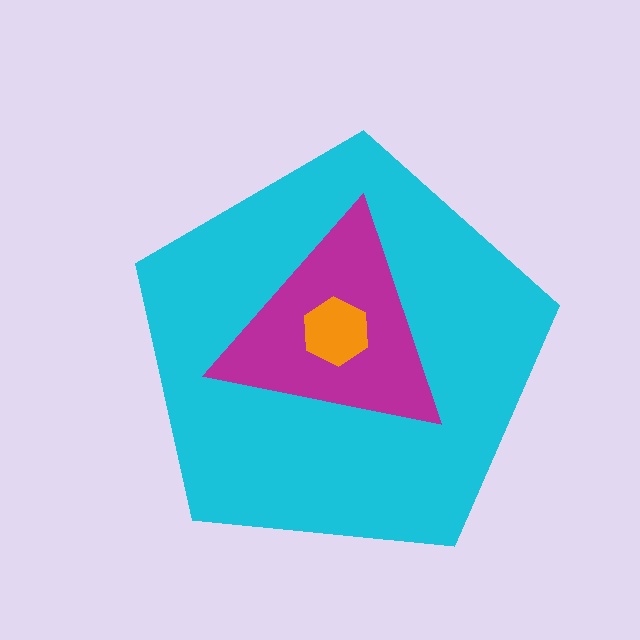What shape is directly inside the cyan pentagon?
The magenta triangle.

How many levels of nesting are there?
3.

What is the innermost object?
The orange hexagon.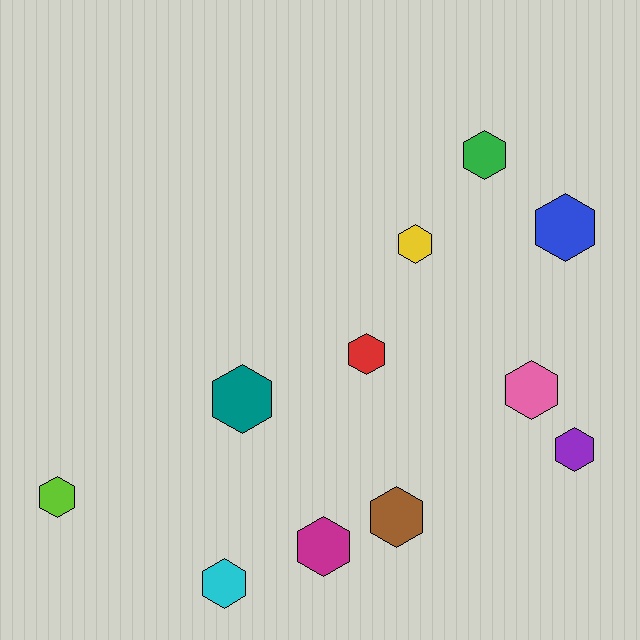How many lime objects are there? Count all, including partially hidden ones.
There is 1 lime object.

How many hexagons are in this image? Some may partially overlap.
There are 11 hexagons.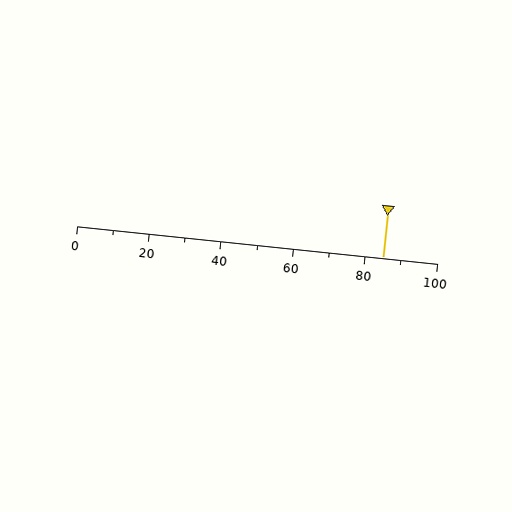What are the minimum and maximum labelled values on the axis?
The axis runs from 0 to 100.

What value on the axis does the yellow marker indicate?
The marker indicates approximately 85.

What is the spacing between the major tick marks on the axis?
The major ticks are spaced 20 apart.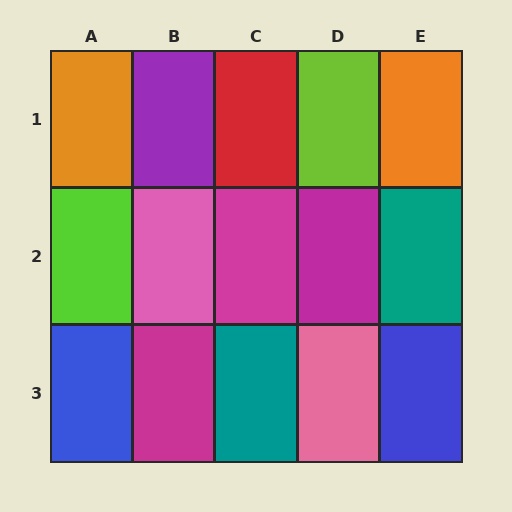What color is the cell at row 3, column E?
Blue.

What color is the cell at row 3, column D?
Pink.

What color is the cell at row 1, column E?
Orange.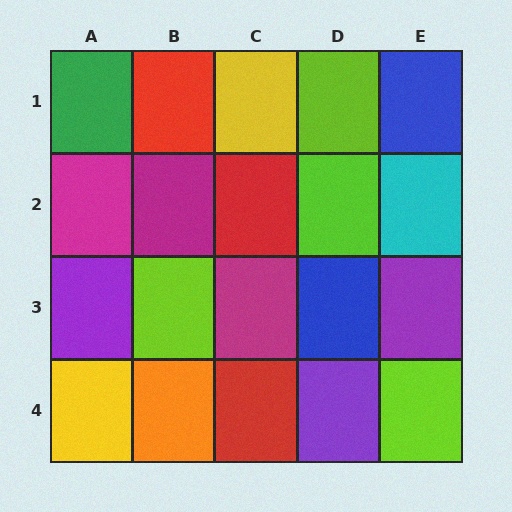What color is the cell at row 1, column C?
Yellow.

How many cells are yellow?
2 cells are yellow.